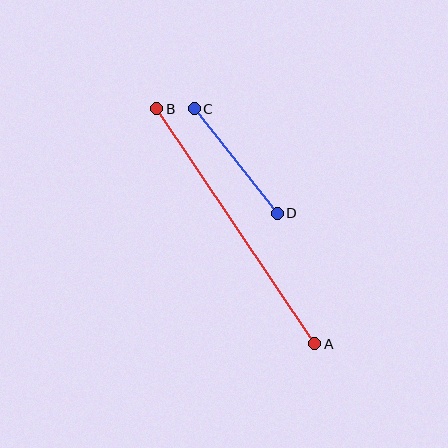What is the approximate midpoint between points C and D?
The midpoint is at approximately (236, 161) pixels.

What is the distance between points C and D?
The distance is approximately 133 pixels.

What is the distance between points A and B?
The distance is approximately 283 pixels.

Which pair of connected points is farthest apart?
Points A and B are farthest apart.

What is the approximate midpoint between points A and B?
The midpoint is at approximately (236, 226) pixels.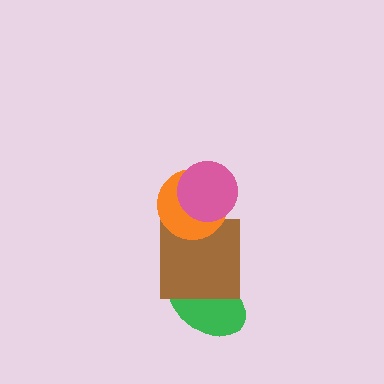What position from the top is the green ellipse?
The green ellipse is 4th from the top.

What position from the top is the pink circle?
The pink circle is 1st from the top.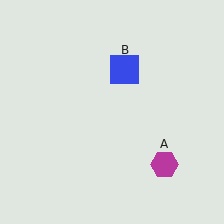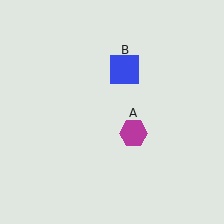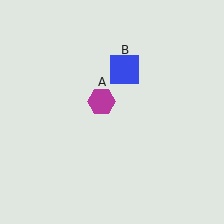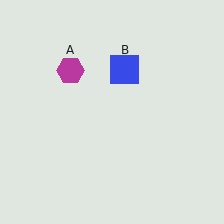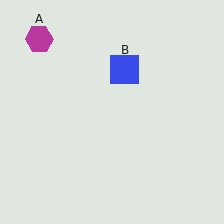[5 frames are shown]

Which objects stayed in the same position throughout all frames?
Blue square (object B) remained stationary.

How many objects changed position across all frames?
1 object changed position: magenta hexagon (object A).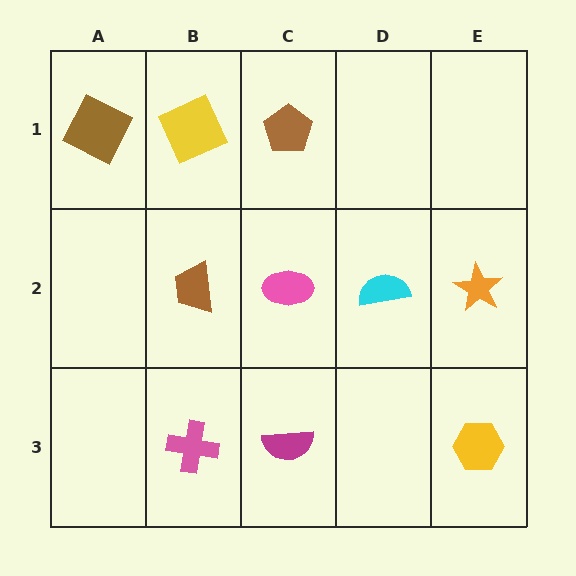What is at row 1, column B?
A yellow square.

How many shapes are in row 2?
4 shapes.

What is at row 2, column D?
A cyan semicircle.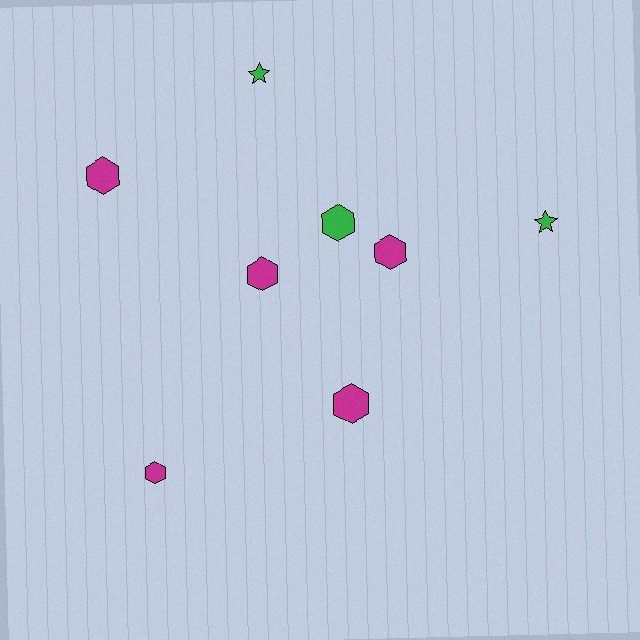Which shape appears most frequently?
Hexagon, with 6 objects.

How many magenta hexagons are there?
There are 5 magenta hexagons.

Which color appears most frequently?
Magenta, with 5 objects.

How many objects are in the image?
There are 8 objects.